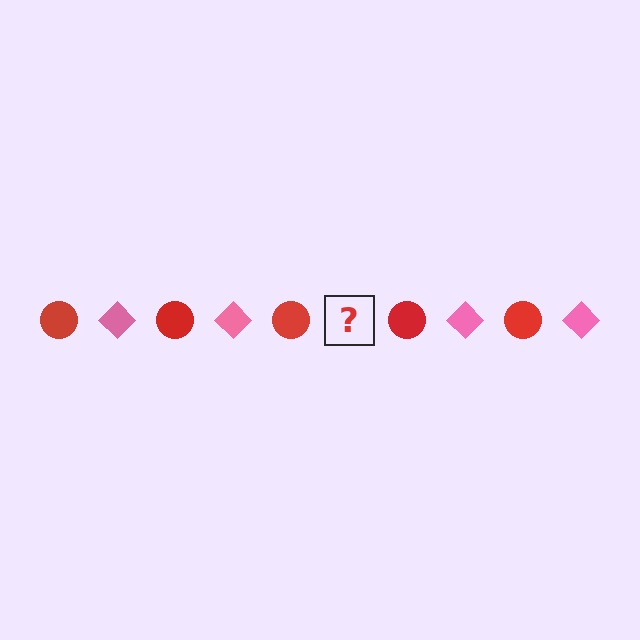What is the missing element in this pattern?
The missing element is a pink diamond.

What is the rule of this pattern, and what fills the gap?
The rule is that the pattern alternates between red circle and pink diamond. The gap should be filled with a pink diamond.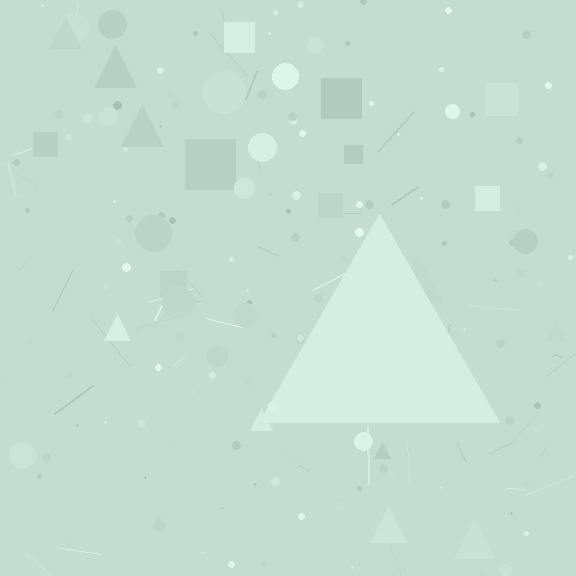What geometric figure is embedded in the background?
A triangle is embedded in the background.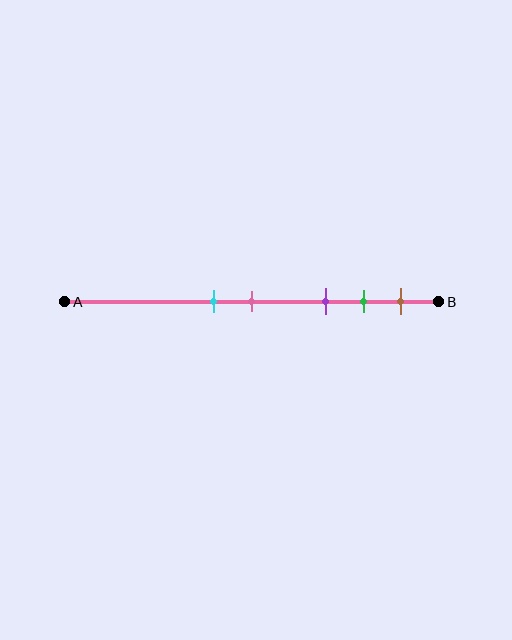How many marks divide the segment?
There are 5 marks dividing the segment.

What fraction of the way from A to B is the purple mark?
The purple mark is approximately 70% (0.7) of the way from A to B.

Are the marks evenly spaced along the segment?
No, the marks are not evenly spaced.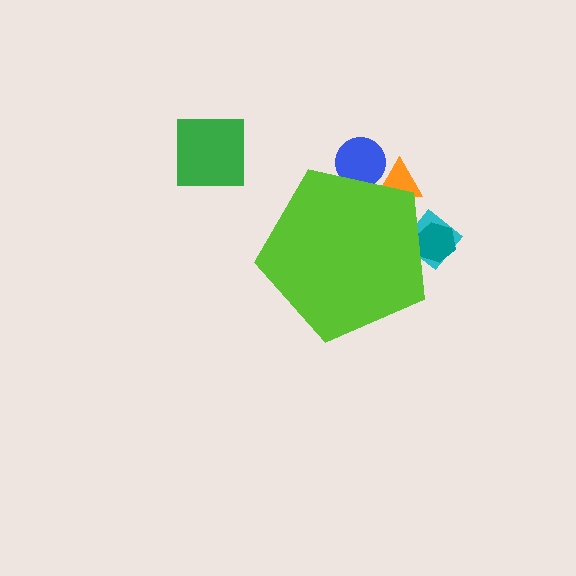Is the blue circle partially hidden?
Yes, the blue circle is partially hidden behind the lime pentagon.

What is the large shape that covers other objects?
A lime pentagon.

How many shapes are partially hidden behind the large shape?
4 shapes are partially hidden.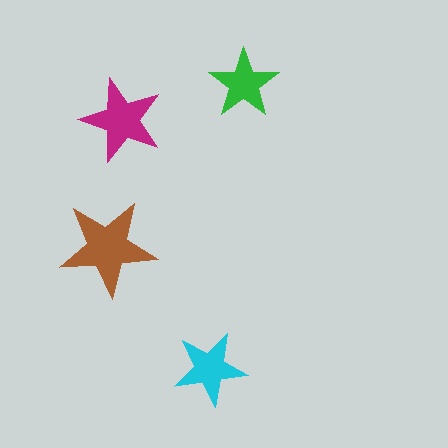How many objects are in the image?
There are 4 objects in the image.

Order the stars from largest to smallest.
the brown one, the magenta one, the cyan one, the green one.